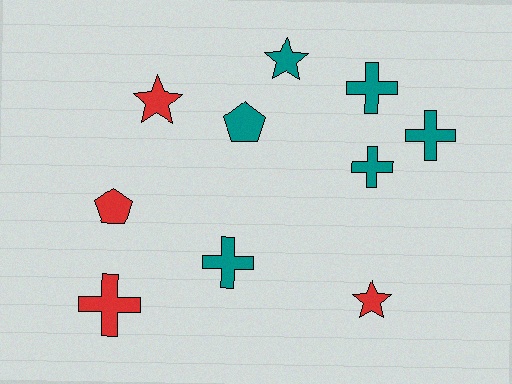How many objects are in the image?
There are 10 objects.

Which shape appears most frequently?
Cross, with 5 objects.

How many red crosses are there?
There is 1 red cross.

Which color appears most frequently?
Teal, with 6 objects.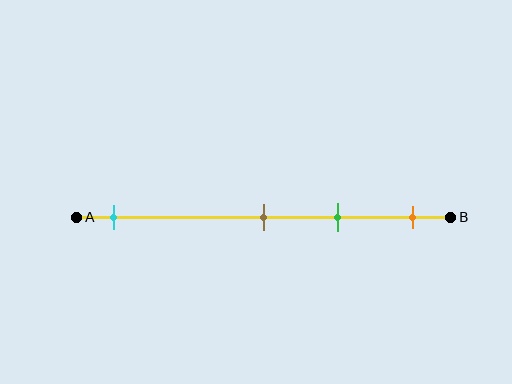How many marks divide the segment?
There are 4 marks dividing the segment.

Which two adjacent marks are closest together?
The brown and green marks are the closest adjacent pair.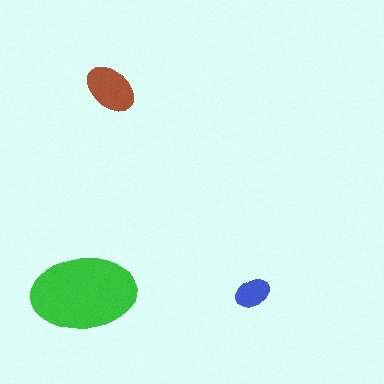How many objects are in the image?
There are 3 objects in the image.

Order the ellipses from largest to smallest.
the green one, the brown one, the blue one.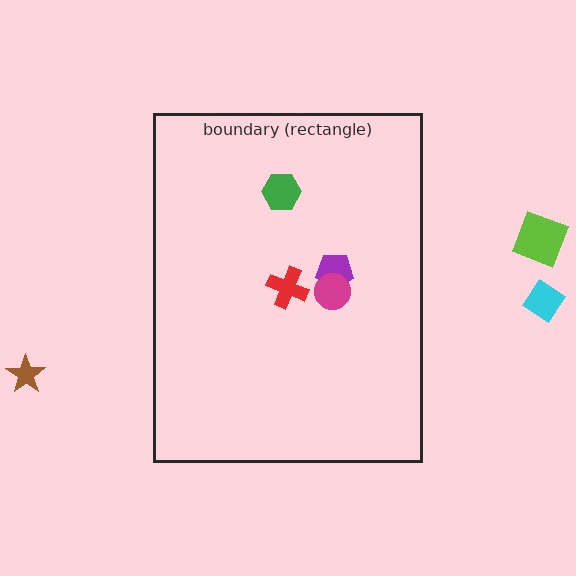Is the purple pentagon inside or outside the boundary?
Inside.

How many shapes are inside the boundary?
4 inside, 3 outside.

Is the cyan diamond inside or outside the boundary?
Outside.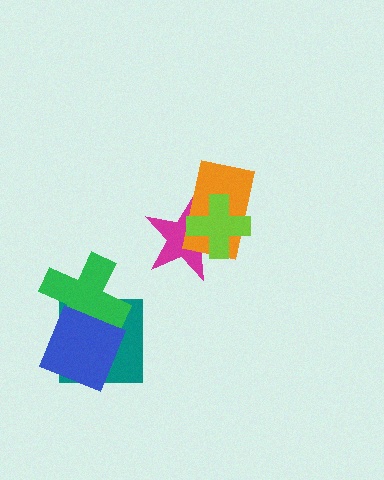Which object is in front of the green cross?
The blue square is in front of the green cross.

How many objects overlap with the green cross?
2 objects overlap with the green cross.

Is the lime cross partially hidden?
No, no other shape covers it.